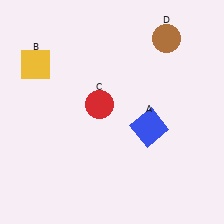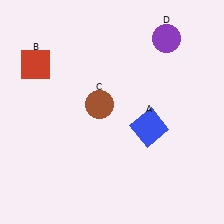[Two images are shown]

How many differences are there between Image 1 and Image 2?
There are 3 differences between the two images.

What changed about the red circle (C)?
In Image 1, C is red. In Image 2, it changed to brown.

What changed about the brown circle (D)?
In Image 1, D is brown. In Image 2, it changed to purple.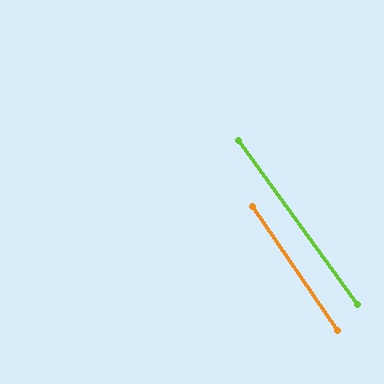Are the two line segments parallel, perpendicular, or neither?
Parallel — their directions differ by only 1.5°.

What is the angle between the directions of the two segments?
Approximately 2 degrees.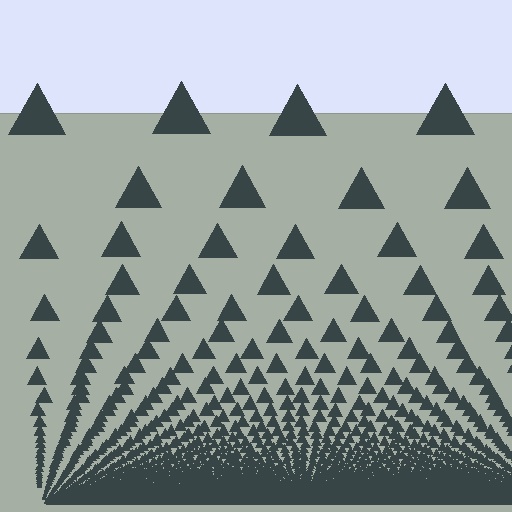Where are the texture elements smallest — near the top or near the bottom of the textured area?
Near the bottom.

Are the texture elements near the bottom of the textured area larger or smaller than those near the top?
Smaller. The gradient is inverted — elements near the bottom are smaller and denser.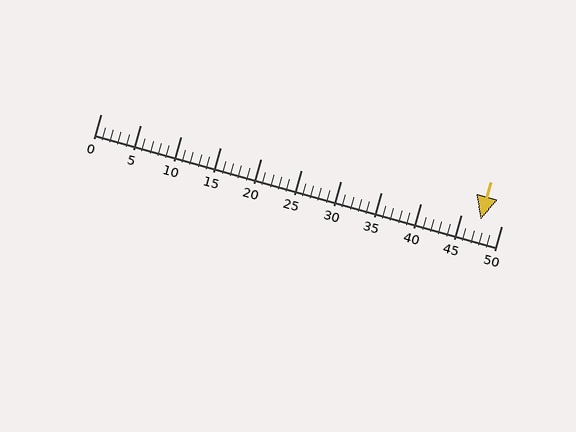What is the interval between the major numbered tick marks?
The major tick marks are spaced 5 units apart.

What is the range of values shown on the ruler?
The ruler shows values from 0 to 50.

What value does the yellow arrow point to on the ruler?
The yellow arrow points to approximately 47.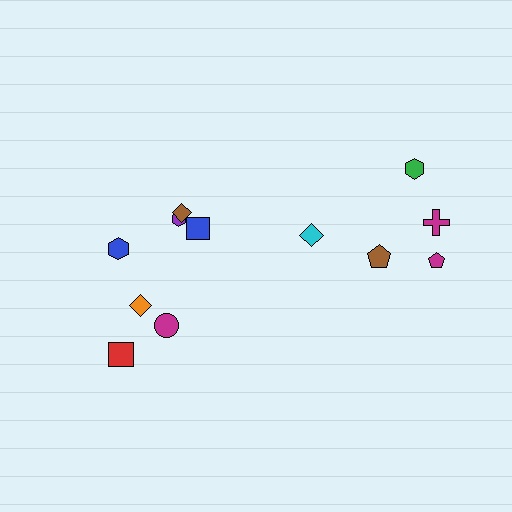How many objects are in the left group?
There are 7 objects.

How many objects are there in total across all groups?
There are 12 objects.